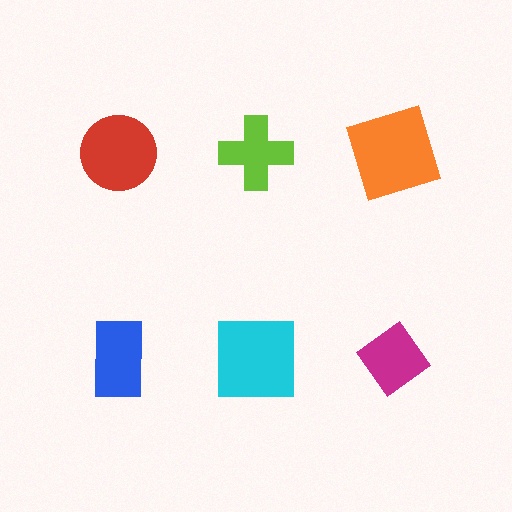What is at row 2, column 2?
A cyan square.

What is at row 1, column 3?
An orange square.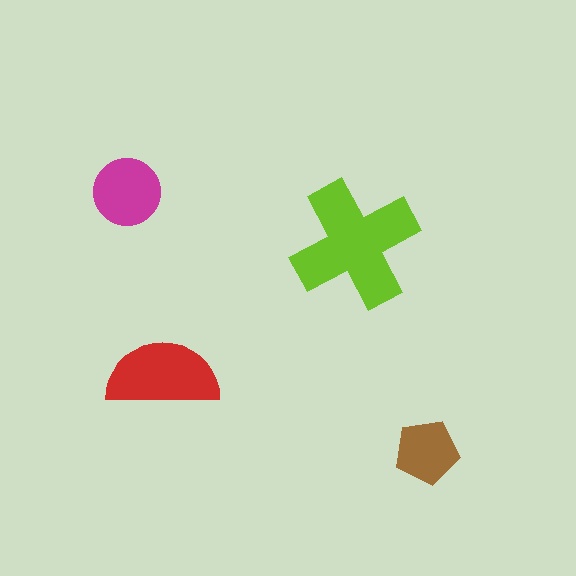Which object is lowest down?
The brown pentagon is bottommost.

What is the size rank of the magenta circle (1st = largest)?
3rd.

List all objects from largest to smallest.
The lime cross, the red semicircle, the magenta circle, the brown pentagon.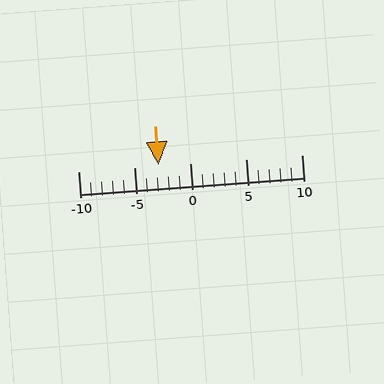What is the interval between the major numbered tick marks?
The major tick marks are spaced 5 units apart.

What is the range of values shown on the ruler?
The ruler shows values from -10 to 10.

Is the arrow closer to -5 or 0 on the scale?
The arrow is closer to -5.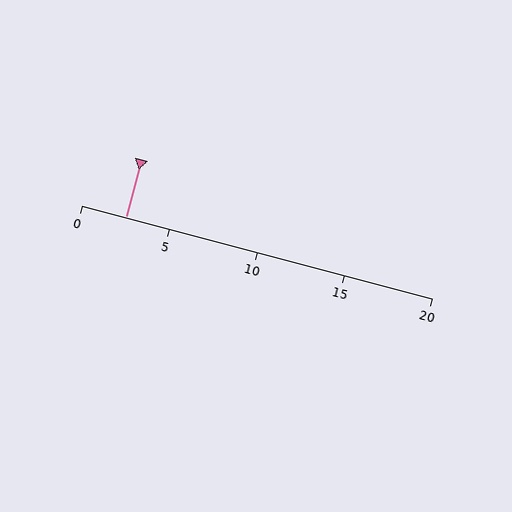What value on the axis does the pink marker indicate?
The marker indicates approximately 2.5.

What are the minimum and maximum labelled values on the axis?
The axis runs from 0 to 20.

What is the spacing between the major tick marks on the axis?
The major ticks are spaced 5 apart.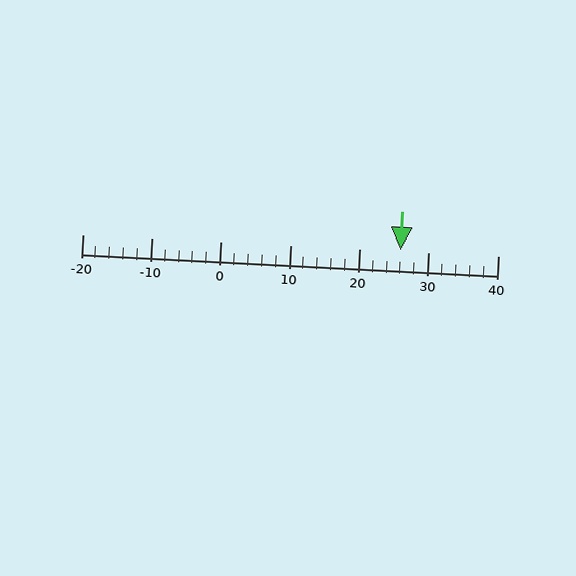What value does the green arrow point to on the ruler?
The green arrow points to approximately 26.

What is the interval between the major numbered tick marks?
The major tick marks are spaced 10 units apart.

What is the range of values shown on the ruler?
The ruler shows values from -20 to 40.